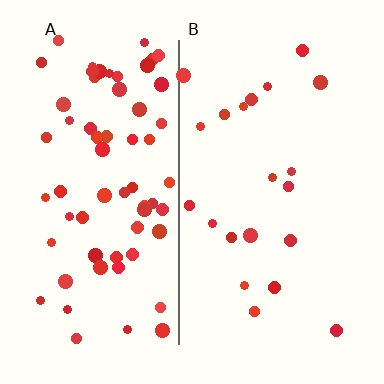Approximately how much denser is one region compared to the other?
Approximately 3.1× — region A over region B.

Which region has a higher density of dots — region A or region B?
A (the left).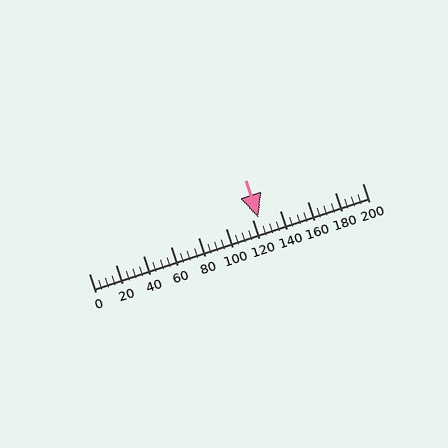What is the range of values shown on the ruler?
The ruler shows values from 0 to 200.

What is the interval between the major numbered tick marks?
The major tick marks are spaced 20 units apart.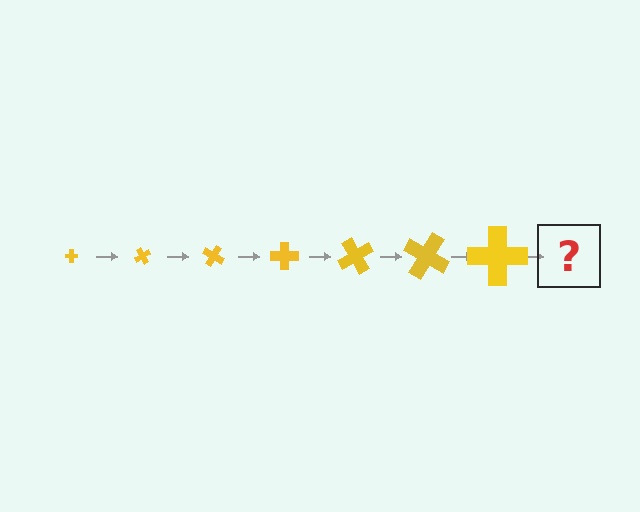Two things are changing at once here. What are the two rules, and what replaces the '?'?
The two rules are that the cross grows larger each step and it rotates 60 degrees each step. The '?' should be a cross, larger than the previous one and rotated 420 degrees from the start.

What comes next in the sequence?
The next element should be a cross, larger than the previous one and rotated 420 degrees from the start.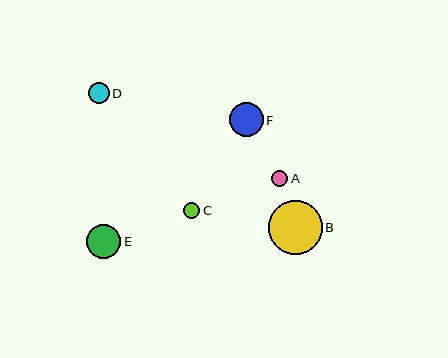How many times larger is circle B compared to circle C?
Circle B is approximately 3.4 times the size of circle C.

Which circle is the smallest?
Circle C is the smallest with a size of approximately 16 pixels.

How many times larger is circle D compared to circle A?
Circle D is approximately 1.3 times the size of circle A.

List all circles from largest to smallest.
From largest to smallest: B, E, F, D, A, C.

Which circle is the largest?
Circle B is the largest with a size of approximately 54 pixels.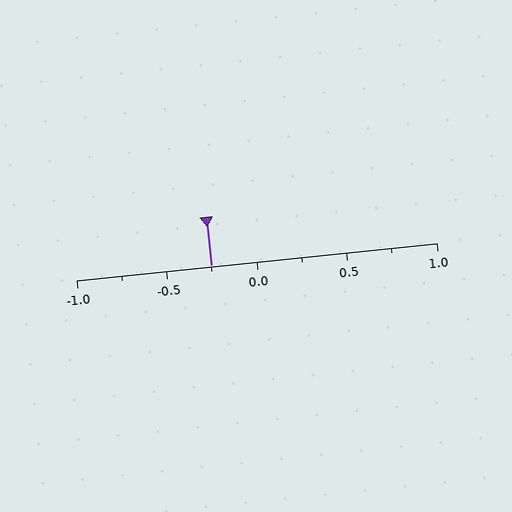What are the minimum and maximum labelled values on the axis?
The axis runs from -1.0 to 1.0.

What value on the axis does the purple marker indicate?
The marker indicates approximately -0.25.